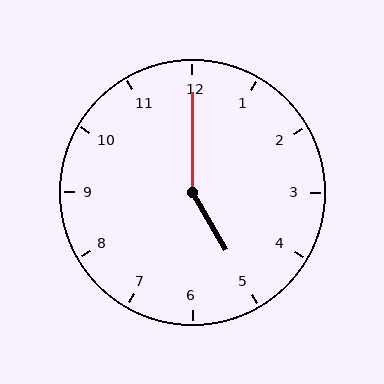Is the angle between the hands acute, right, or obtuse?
It is obtuse.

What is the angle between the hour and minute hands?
Approximately 150 degrees.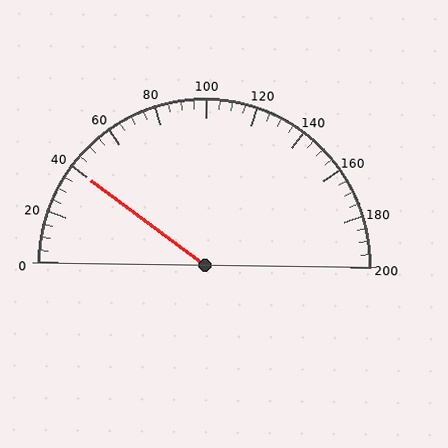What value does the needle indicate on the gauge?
The needle indicates approximately 40.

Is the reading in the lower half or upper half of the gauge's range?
The reading is in the lower half of the range (0 to 200).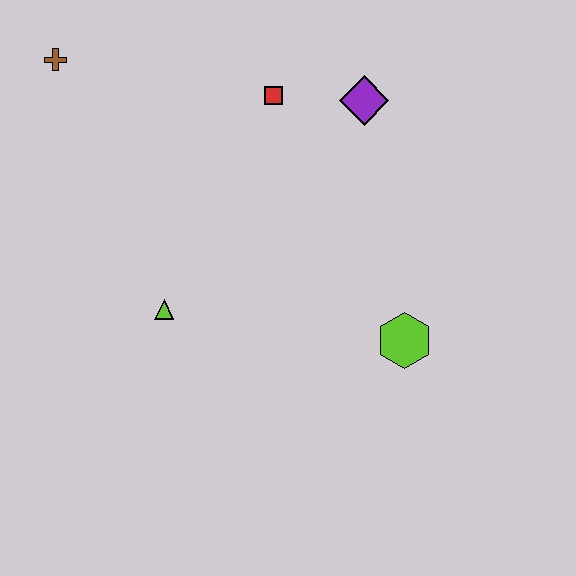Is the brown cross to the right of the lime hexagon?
No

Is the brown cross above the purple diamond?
Yes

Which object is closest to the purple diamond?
The red square is closest to the purple diamond.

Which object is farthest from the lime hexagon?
The brown cross is farthest from the lime hexagon.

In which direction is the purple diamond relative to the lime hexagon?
The purple diamond is above the lime hexagon.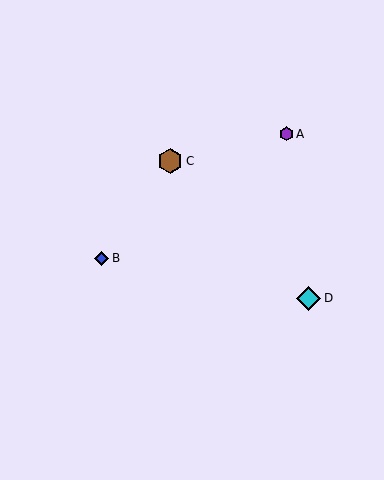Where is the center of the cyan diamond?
The center of the cyan diamond is at (309, 298).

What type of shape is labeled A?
Shape A is a purple hexagon.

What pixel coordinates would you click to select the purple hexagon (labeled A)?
Click at (286, 134) to select the purple hexagon A.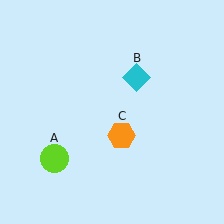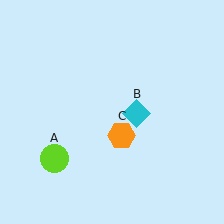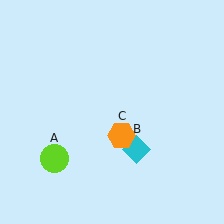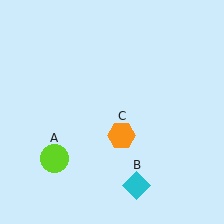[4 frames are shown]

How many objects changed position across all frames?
1 object changed position: cyan diamond (object B).